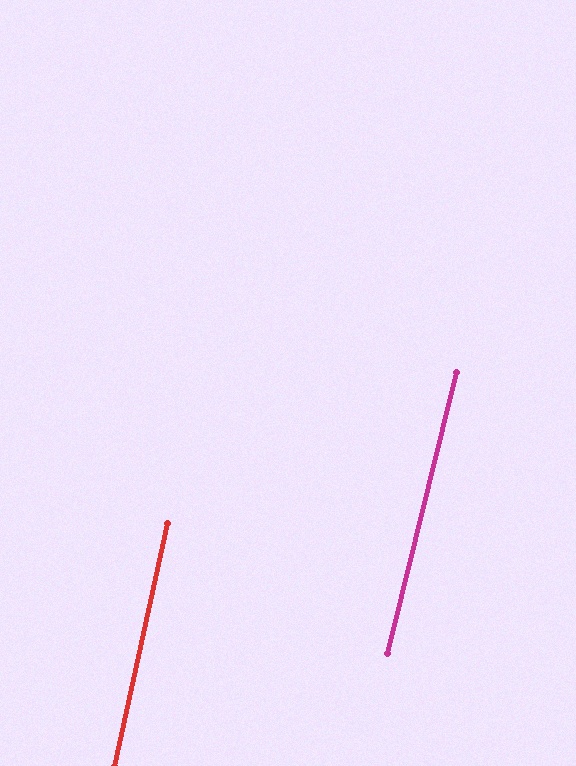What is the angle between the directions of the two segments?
Approximately 2 degrees.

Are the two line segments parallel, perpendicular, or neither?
Parallel — their directions differ by only 1.8°.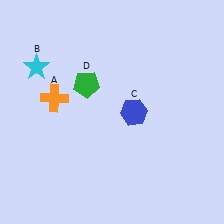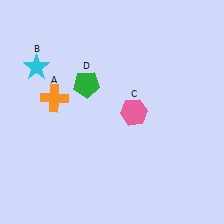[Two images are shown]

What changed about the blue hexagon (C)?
In Image 1, C is blue. In Image 2, it changed to pink.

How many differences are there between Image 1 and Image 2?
There is 1 difference between the two images.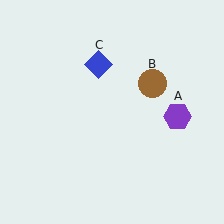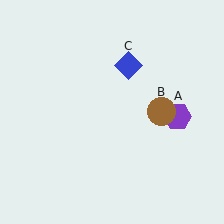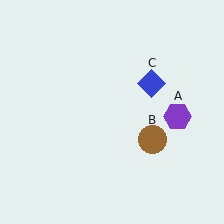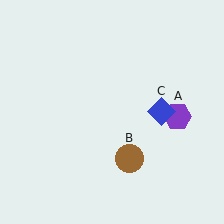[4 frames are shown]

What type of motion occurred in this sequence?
The brown circle (object B), blue diamond (object C) rotated clockwise around the center of the scene.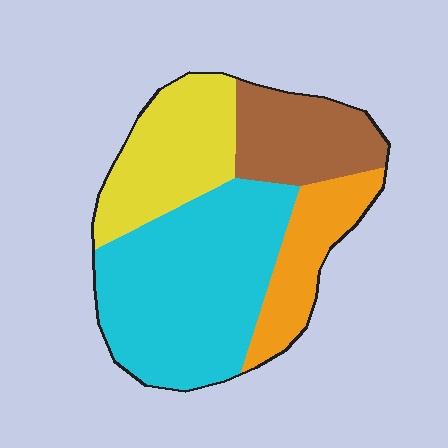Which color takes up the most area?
Cyan, at roughly 45%.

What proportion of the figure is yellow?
Yellow covers 23% of the figure.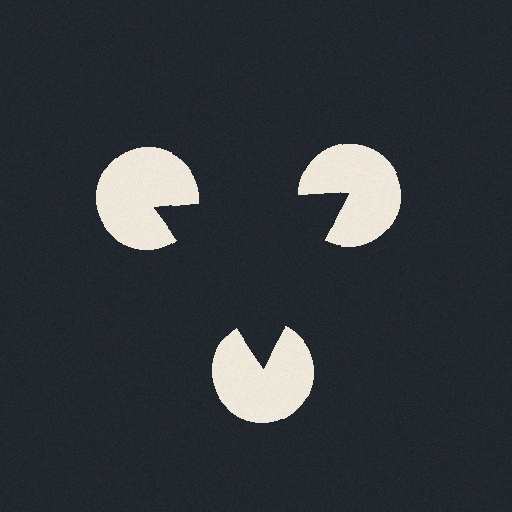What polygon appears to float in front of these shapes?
An illusory triangle — its edges are inferred from the aligned wedge cuts in the pac-man discs, not physically drawn.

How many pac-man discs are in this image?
There are 3 — one at each vertex of the illusory triangle.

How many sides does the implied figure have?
3 sides.